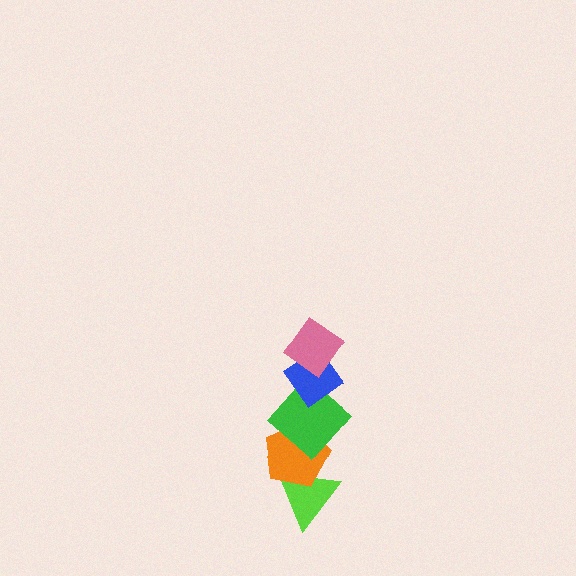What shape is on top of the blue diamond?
The pink diamond is on top of the blue diamond.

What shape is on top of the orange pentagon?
The green diamond is on top of the orange pentagon.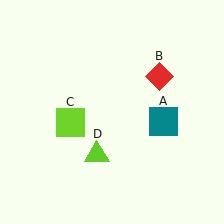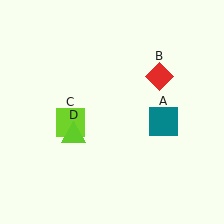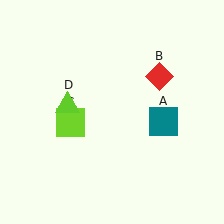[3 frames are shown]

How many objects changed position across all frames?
1 object changed position: lime triangle (object D).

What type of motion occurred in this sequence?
The lime triangle (object D) rotated clockwise around the center of the scene.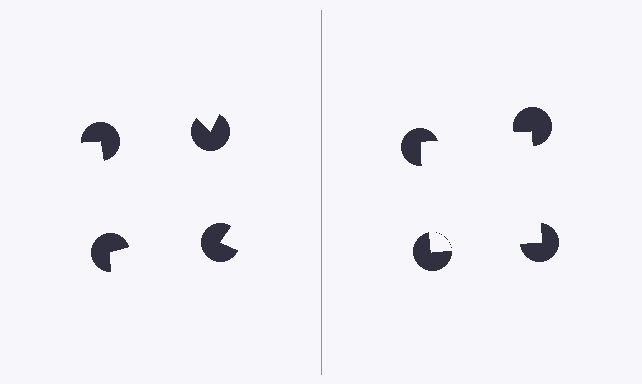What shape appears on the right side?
An illusory square.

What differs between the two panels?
The pac-man discs are positioned identically on both sides; only the wedge orientations differ. On the right they align to a square; on the left they are misaligned.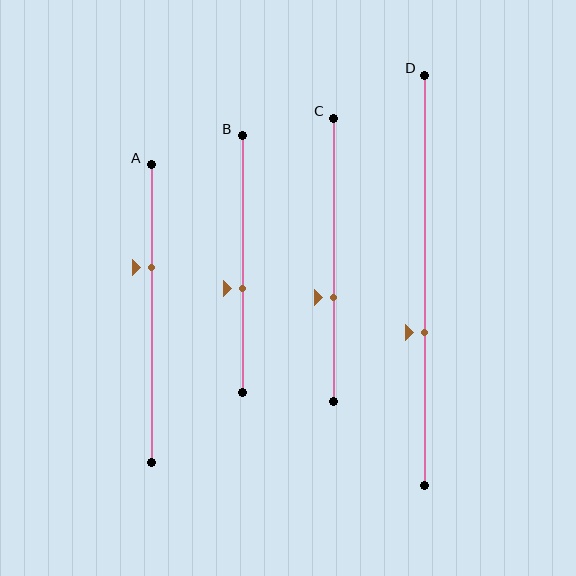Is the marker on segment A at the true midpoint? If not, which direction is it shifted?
No, the marker on segment A is shifted upward by about 16% of the segment length.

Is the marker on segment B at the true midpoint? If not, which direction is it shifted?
No, the marker on segment B is shifted downward by about 10% of the segment length.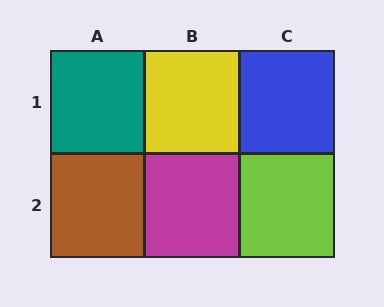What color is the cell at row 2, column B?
Magenta.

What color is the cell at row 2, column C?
Lime.